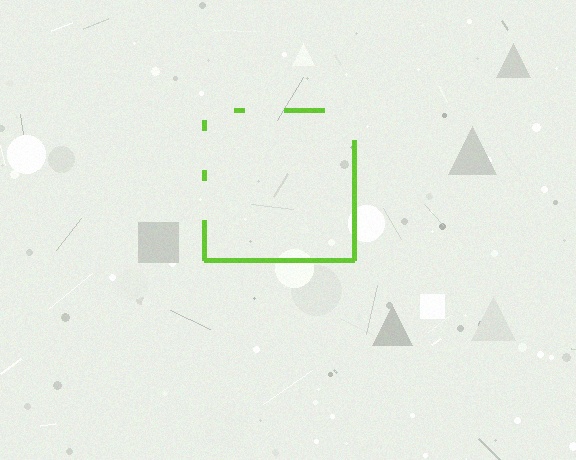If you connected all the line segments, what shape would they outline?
They would outline a square.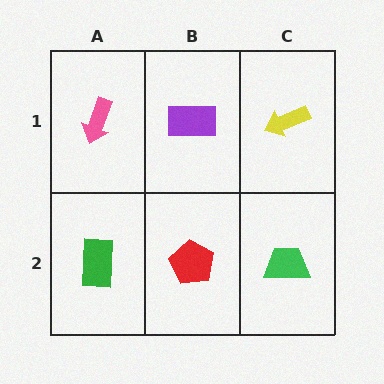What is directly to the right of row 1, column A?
A purple rectangle.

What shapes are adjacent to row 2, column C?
A yellow arrow (row 1, column C), a red pentagon (row 2, column B).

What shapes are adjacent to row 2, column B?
A purple rectangle (row 1, column B), a green rectangle (row 2, column A), a green trapezoid (row 2, column C).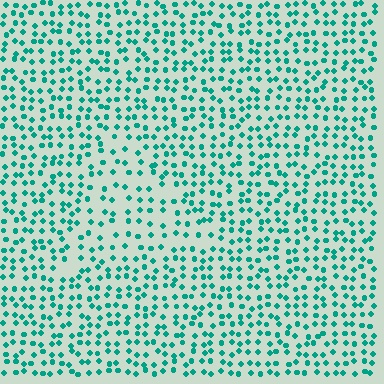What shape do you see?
I see a triangle.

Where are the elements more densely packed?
The elements are more densely packed outside the triangle boundary.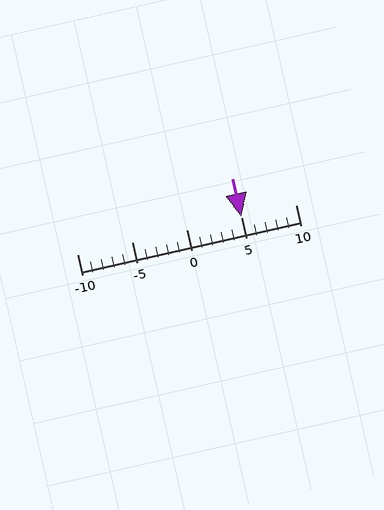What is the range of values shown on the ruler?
The ruler shows values from -10 to 10.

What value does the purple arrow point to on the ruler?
The purple arrow points to approximately 5.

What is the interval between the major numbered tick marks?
The major tick marks are spaced 5 units apart.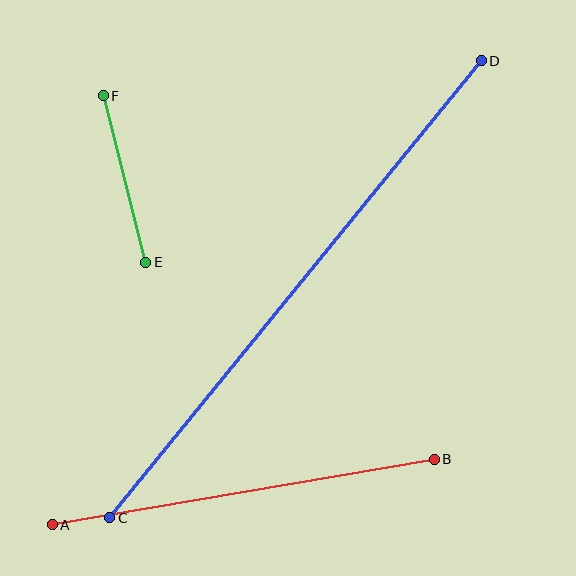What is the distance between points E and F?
The distance is approximately 172 pixels.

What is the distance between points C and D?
The distance is approximately 589 pixels.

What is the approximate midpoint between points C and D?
The midpoint is at approximately (296, 289) pixels.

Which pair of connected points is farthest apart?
Points C and D are farthest apart.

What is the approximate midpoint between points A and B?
The midpoint is at approximately (243, 492) pixels.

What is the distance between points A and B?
The distance is approximately 388 pixels.